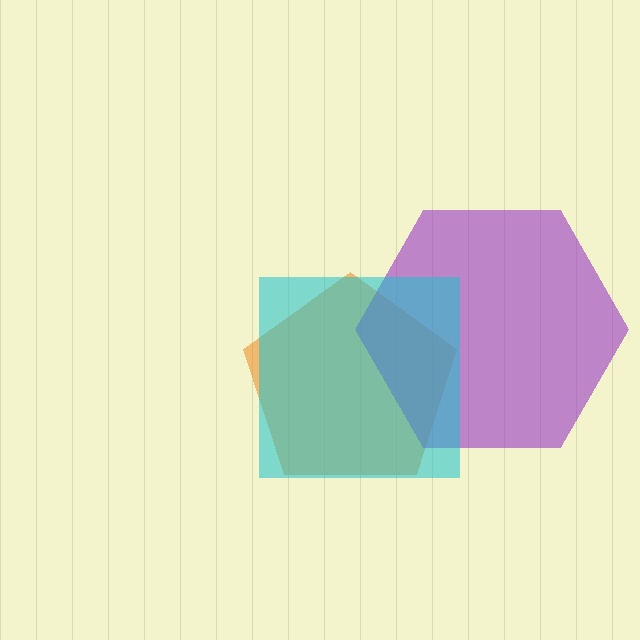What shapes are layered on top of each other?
The layered shapes are: an orange pentagon, a purple hexagon, a cyan square.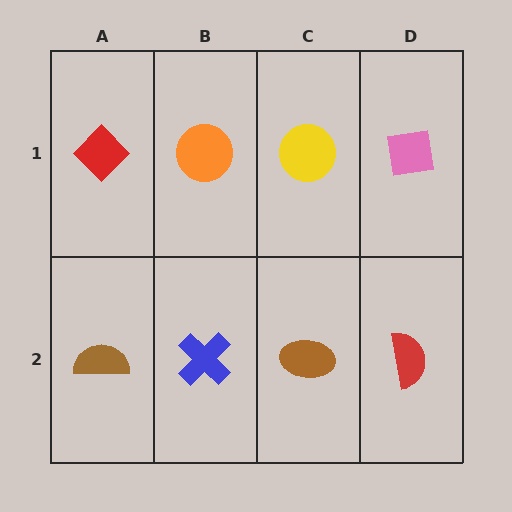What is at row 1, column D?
A pink square.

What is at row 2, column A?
A brown semicircle.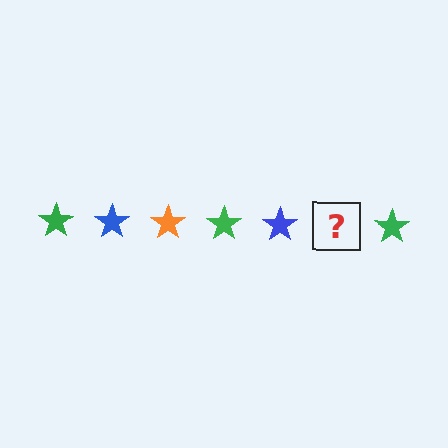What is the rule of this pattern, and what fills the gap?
The rule is that the pattern cycles through green, blue, orange stars. The gap should be filled with an orange star.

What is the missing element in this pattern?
The missing element is an orange star.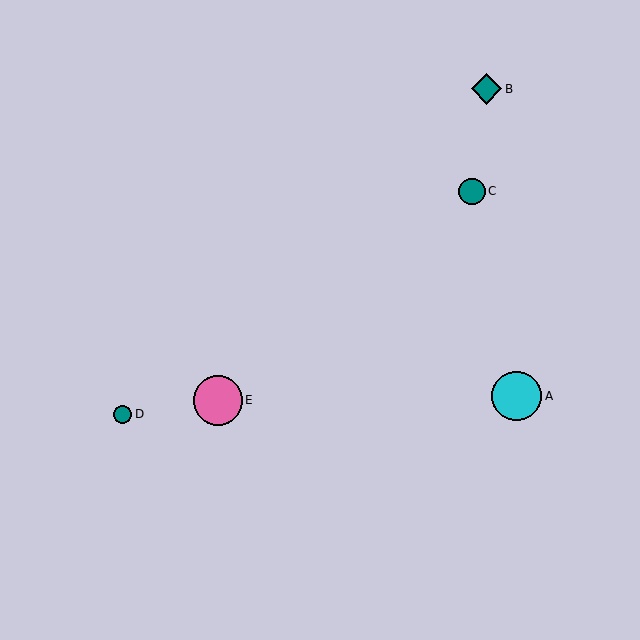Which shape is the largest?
The cyan circle (labeled A) is the largest.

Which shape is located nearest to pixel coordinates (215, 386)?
The pink circle (labeled E) at (218, 400) is nearest to that location.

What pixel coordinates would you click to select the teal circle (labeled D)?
Click at (122, 414) to select the teal circle D.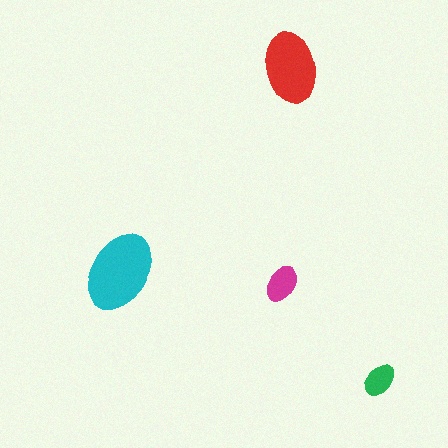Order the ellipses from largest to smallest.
the cyan one, the red one, the magenta one, the green one.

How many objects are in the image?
There are 4 objects in the image.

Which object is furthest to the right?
The green ellipse is rightmost.